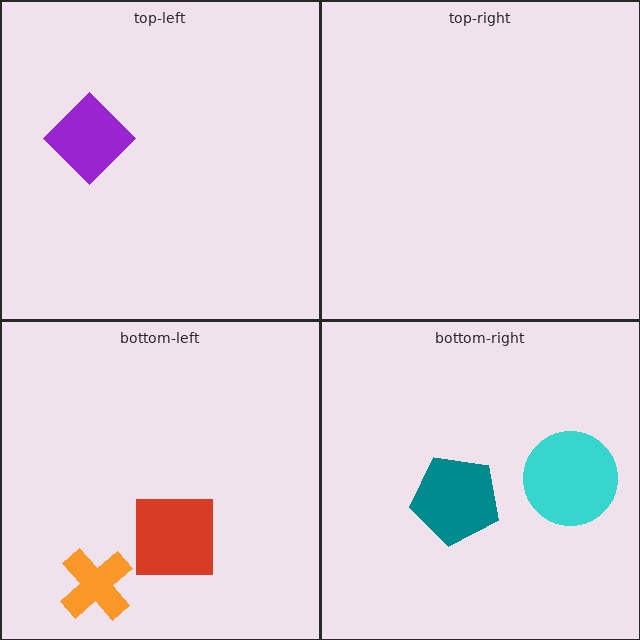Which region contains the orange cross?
The bottom-left region.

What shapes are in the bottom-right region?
The cyan circle, the teal pentagon.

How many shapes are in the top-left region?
1.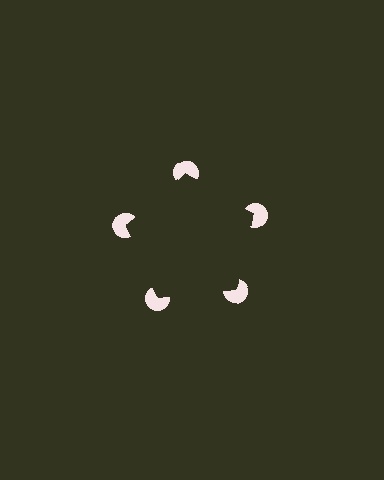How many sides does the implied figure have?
5 sides.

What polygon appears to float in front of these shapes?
An illusory pentagon — its edges are inferred from the aligned wedge cuts in the pac-man discs, not physically drawn.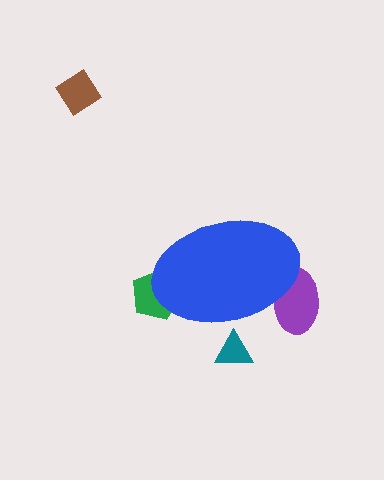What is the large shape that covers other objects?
A blue ellipse.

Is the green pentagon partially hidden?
Yes, the green pentagon is partially hidden behind the blue ellipse.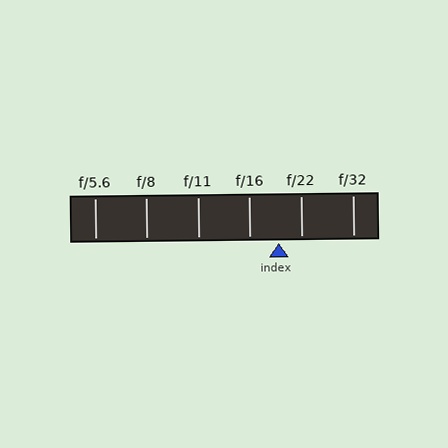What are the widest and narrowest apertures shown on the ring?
The widest aperture shown is f/5.6 and the narrowest is f/32.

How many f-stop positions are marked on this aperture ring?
There are 6 f-stop positions marked.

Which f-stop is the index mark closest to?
The index mark is closest to f/22.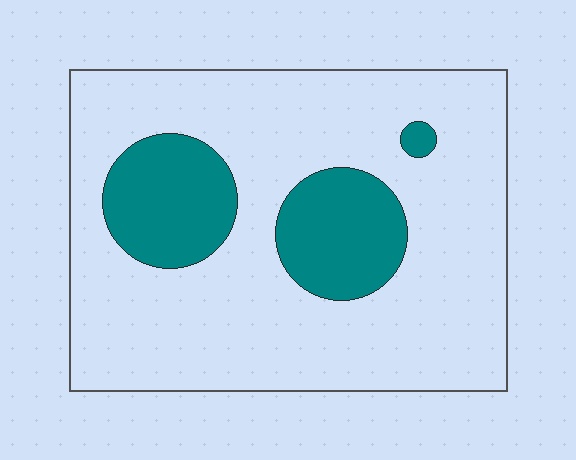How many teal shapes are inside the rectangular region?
3.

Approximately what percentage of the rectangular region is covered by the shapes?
Approximately 20%.